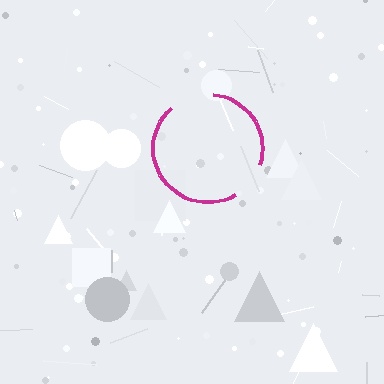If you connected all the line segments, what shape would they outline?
They would outline a circle.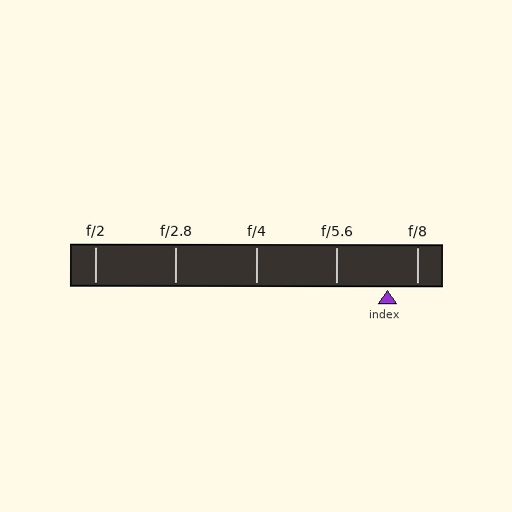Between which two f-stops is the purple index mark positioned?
The index mark is between f/5.6 and f/8.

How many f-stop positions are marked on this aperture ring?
There are 5 f-stop positions marked.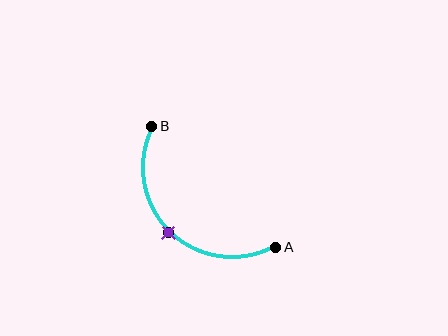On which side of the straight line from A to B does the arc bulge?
The arc bulges below and to the left of the straight line connecting A and B.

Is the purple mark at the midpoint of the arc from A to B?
Yes. The purple mark lies on the arc at equal arc-length from both A and B — it is the arc midpoint.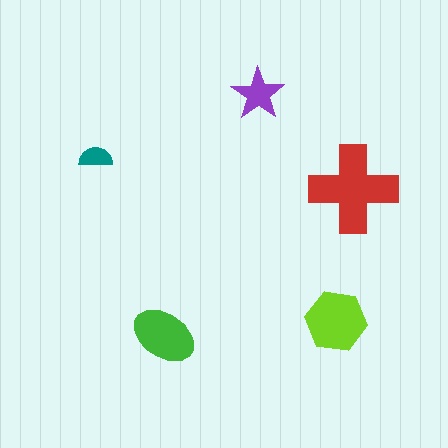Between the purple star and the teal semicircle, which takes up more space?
The purple star.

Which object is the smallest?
The teal semicircle.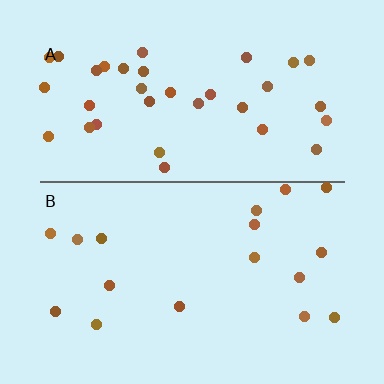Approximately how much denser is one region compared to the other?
Approximately 2.0× — region A over region B.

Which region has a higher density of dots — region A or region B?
A (the top).